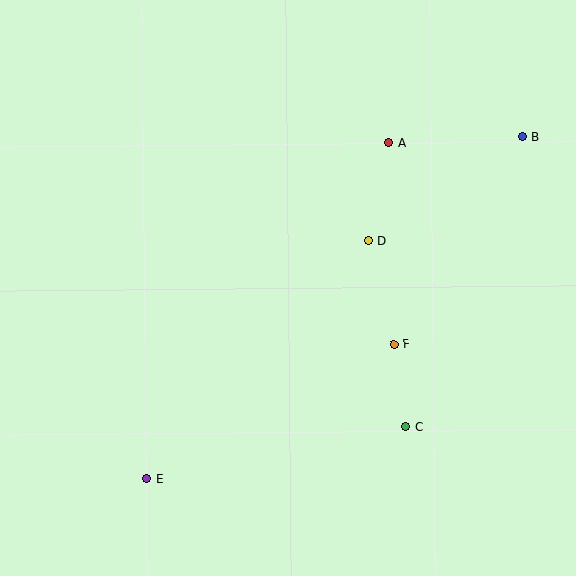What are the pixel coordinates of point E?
Point E is at (147, 479).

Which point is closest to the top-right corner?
Point B is closest to the top-right corner.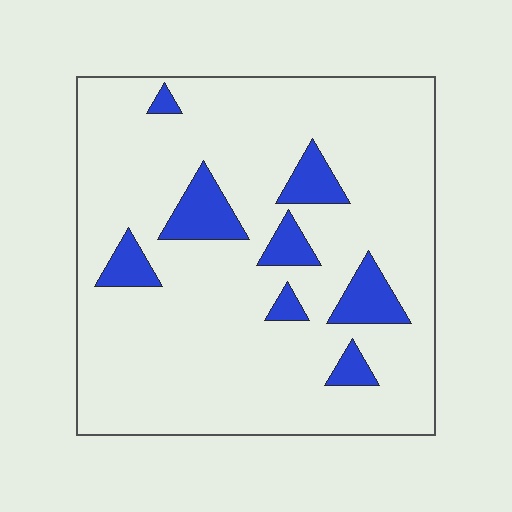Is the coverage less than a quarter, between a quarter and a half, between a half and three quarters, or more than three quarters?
Less than a quarter.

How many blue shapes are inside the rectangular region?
8.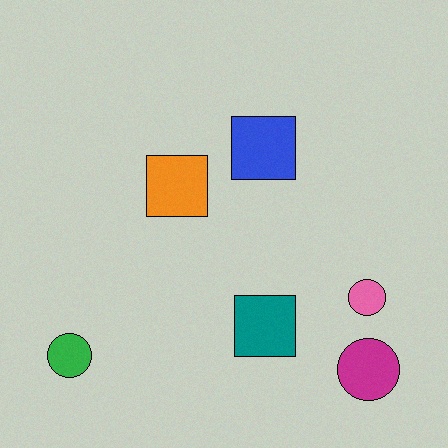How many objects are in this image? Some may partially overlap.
There are 6 objects.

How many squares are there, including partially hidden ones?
There are 3 squares.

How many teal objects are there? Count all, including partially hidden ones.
There is 1 teal object.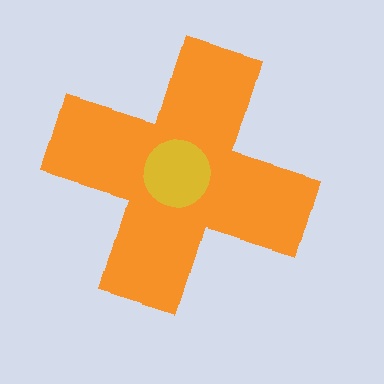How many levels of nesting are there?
2.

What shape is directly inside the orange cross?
The yellow circle.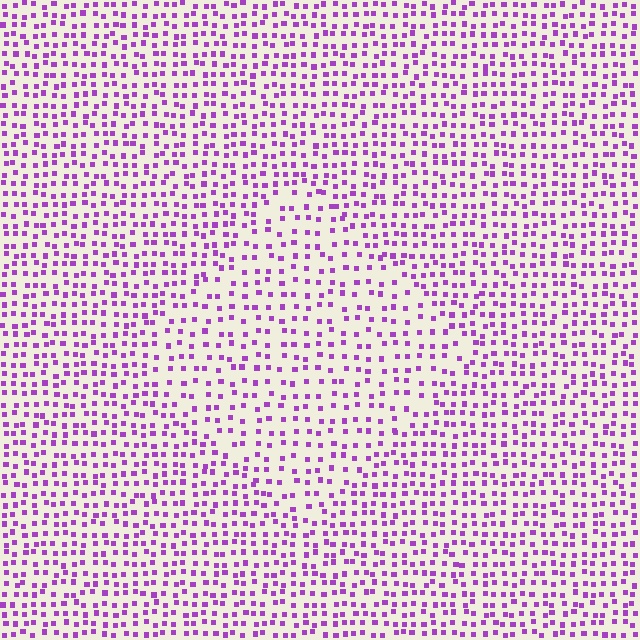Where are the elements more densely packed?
The elements are more densely packed outside the diamond boundary.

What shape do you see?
I see a diamond.